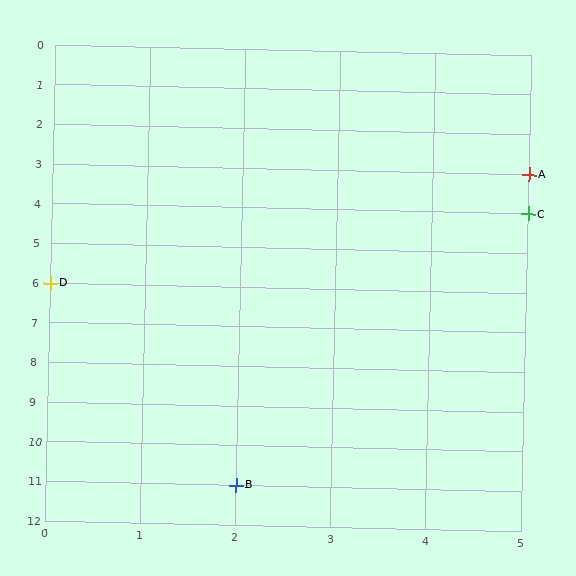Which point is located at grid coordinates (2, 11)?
Point B is at (2, 11).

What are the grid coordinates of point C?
Point C is at grid coordinates (5, 4).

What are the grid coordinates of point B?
Point B is at grid coordinates (2, 11).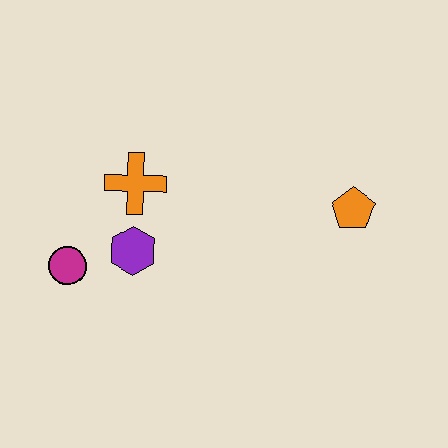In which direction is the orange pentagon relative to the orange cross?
The orange pentagon is to the right of the orange cross.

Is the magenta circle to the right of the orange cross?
No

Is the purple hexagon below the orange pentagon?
Yes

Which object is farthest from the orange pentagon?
The magenta circle is farthest from the orange pentagon.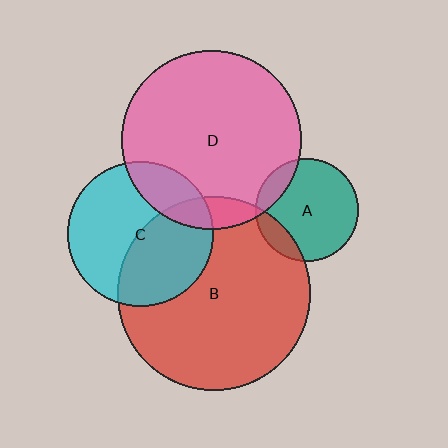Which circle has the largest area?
Circle B (red).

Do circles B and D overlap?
Yes.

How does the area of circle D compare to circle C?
Approximately 1.5 times.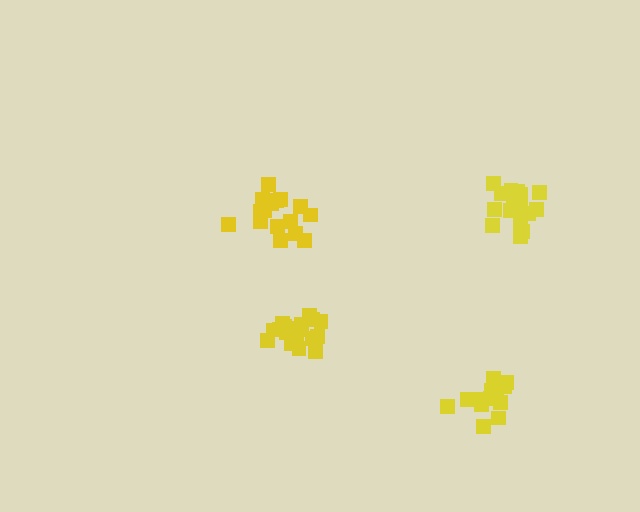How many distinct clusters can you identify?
There are 4 distinct clusters.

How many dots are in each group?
Group 1: 18 dots, Group 2: 17 dots, Group 3: 14 dots, Group 4: 20 dots (69 total).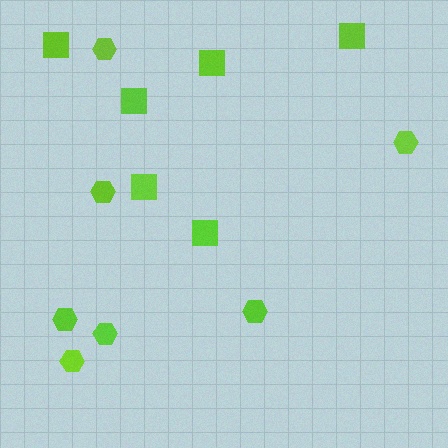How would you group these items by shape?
There are 2 groups: one group of squares (6) and one group of hexagons (7).